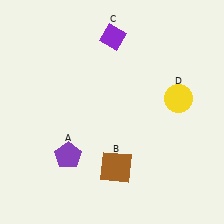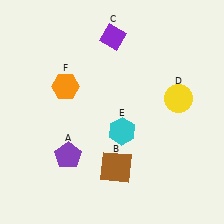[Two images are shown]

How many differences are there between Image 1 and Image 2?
There are 2 differences between the two images.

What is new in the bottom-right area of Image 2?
A cyan hexagon (E) was added in the bottom-right area of Image 2.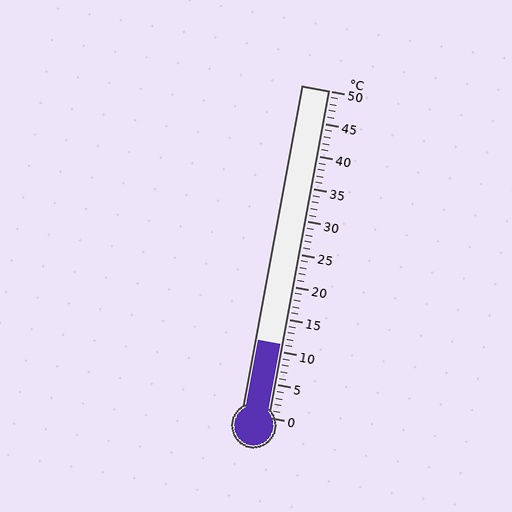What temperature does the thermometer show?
The thermometer shows approximately 11°C.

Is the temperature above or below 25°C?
The temperature is below 25°C.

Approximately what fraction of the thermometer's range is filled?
The thermometer is filled to approximately 20% of its range.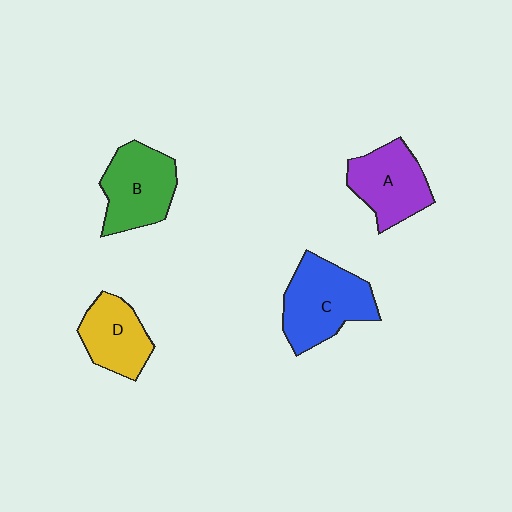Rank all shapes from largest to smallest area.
From largest to smallest: C (blue), B (green), A (purple), D (yellow).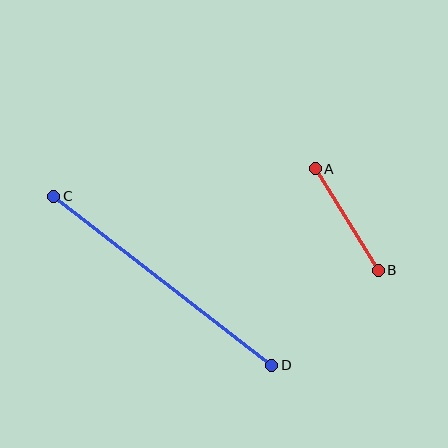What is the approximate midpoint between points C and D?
The midpoint is at approximately (163, 281) pixels.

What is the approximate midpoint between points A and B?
The midpoint is at approximately (347, 219) pixels.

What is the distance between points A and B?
The distance is approximately 119 pixels.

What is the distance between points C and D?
The distance is approximately 276 pixels.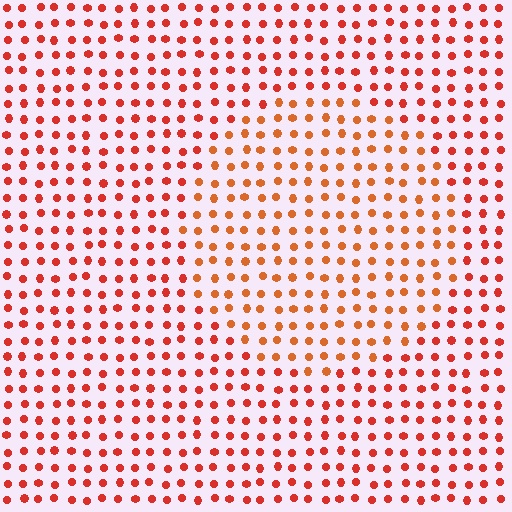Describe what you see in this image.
The image is filled with small red elements in a uniform arrangement. A circle-shaped region is visible where the elements are tinted to a slightly different hue, forming a subtle color boundary.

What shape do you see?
I see a circle.